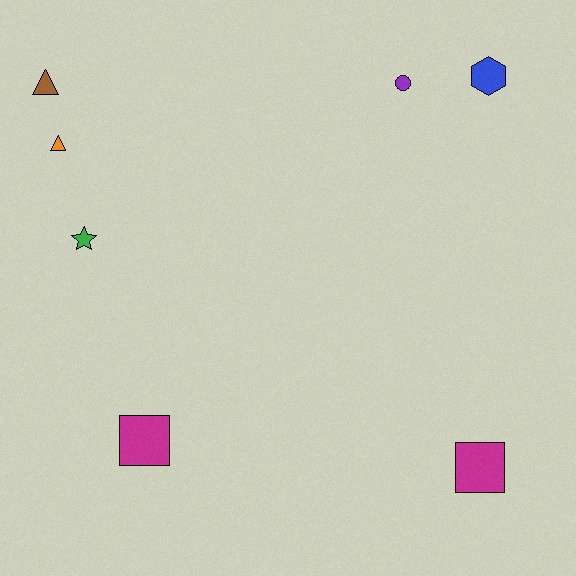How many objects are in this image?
There are 7 objects.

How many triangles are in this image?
There are 2 triangles.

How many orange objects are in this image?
There is 1 orange object.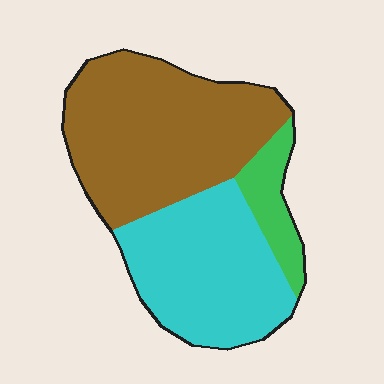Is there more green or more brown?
Brown.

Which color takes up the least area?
Green, at roughly 10%.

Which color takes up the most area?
Brown, at roughly 50%.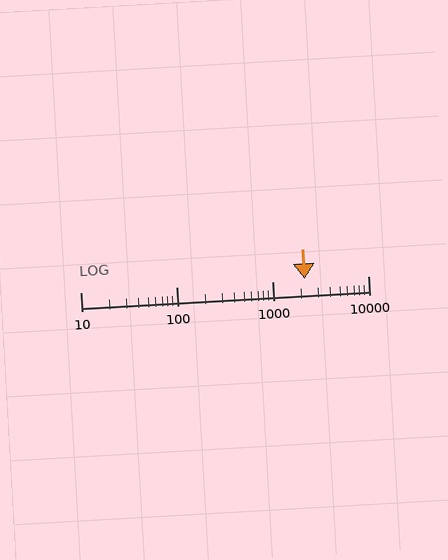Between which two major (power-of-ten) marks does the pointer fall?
The pointer is between 1000 and 10000.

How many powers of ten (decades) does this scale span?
The scale spans 3 decades, from 10 to 10000.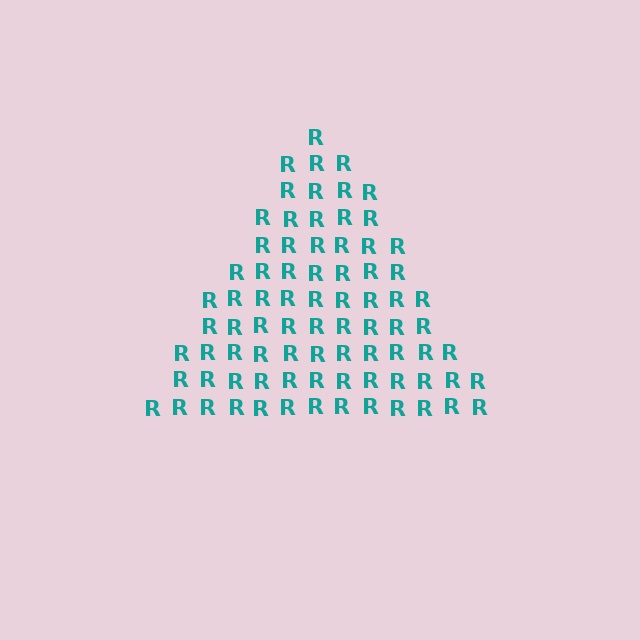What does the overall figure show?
The overall figure shows a triangle.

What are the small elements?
The small elements are letter R's.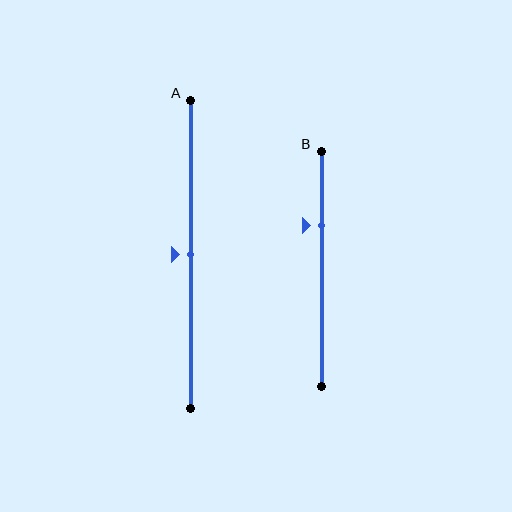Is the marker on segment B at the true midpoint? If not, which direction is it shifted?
No, the marker on segment B is shifted upward by about 19% of the segment length.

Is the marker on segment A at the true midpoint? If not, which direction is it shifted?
Yes, the marker on segment A is at the true midpoint.